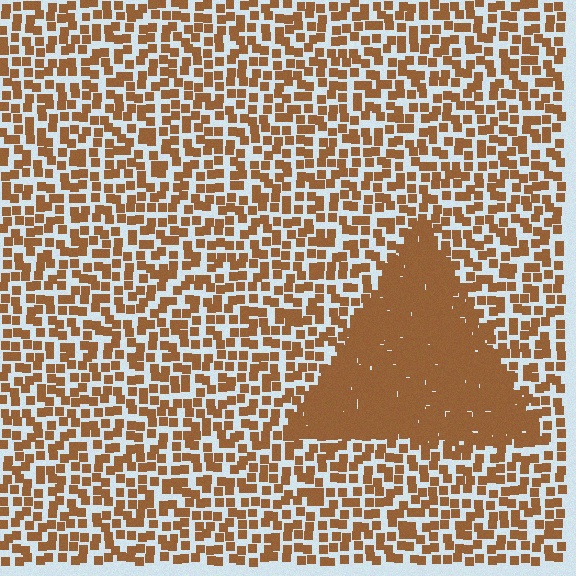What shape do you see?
I see a triangle.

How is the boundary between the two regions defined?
The boundary is defined by a change in element density (approximately 2.8x ratio). All elements are the same color, size, and shape.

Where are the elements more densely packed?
The elements are more densely packed inside the triangle boundary.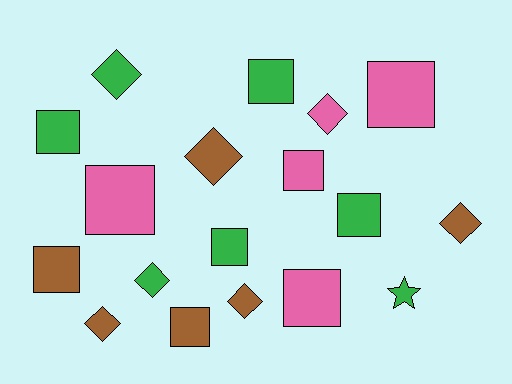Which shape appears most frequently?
Square, with 10 objects.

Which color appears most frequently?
Green, with 7 objects.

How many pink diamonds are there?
There is 1 pink diamond.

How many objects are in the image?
There are 18 objects.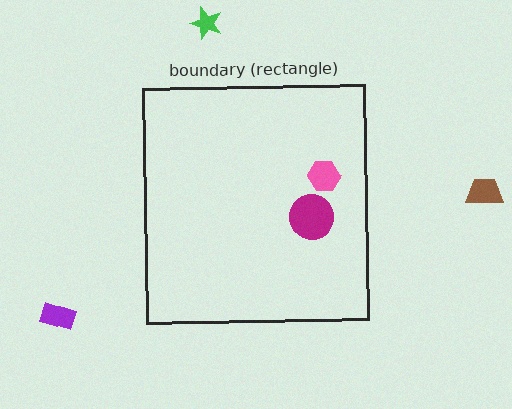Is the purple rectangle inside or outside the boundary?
Outside.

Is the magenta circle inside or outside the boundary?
Inside.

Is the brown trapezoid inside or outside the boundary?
Outside.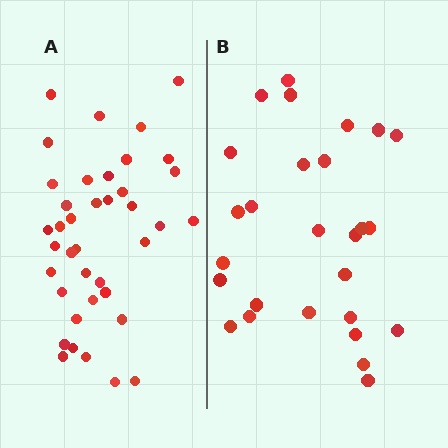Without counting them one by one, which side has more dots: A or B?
Region A (the left region) has more dots.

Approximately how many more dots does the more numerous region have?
Region A has roughly 12 or so more dots than region B.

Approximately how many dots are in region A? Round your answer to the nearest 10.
About 40 dots. (The exact count is 39, which rounds to 40.)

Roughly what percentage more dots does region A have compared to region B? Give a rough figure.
About 45% more.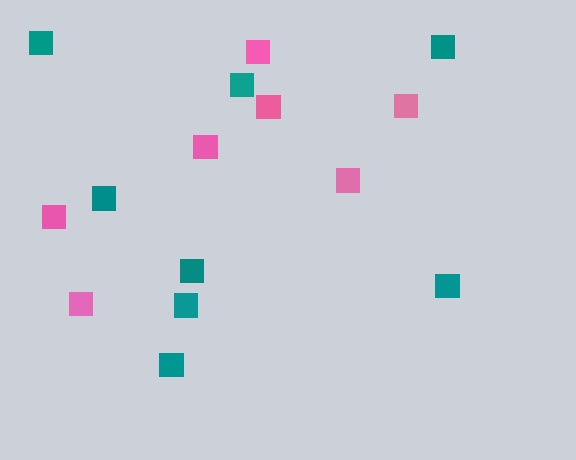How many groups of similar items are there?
There are 2 groups: one group of pink squares (7) and one group of teal squares (8).